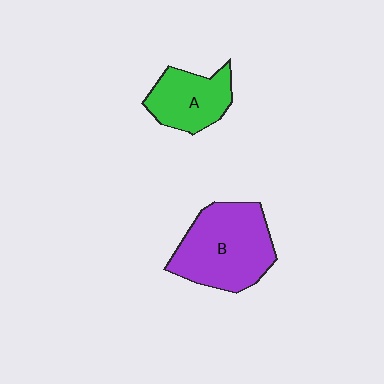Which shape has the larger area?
Shape B (purple).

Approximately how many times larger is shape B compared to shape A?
Approximately 1.6 times.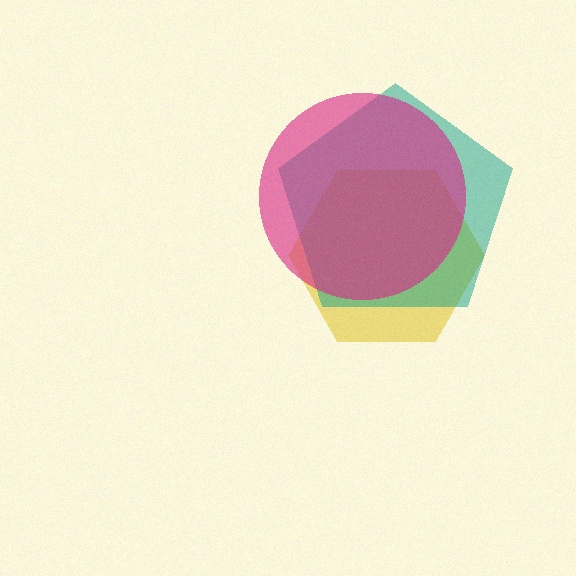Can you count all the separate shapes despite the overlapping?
Yes, there are 3 separate shapes.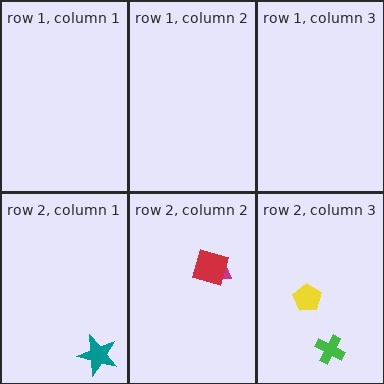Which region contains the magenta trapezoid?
The row 2, column 2 region.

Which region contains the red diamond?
The row 2, column 2 region.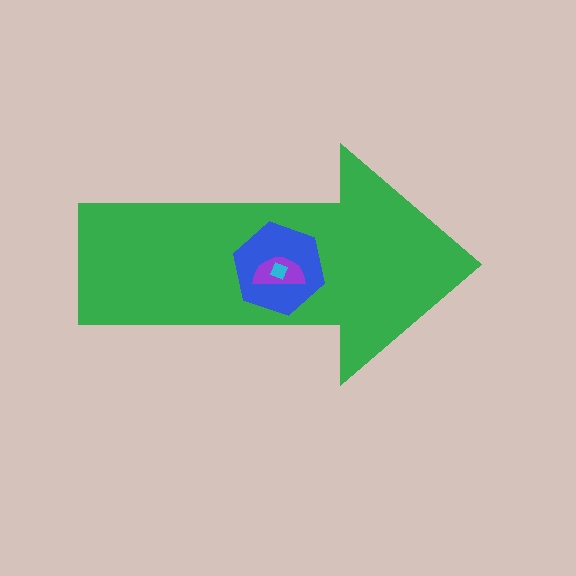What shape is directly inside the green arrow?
The blue hexagon.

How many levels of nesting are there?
4.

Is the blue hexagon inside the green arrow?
Yes.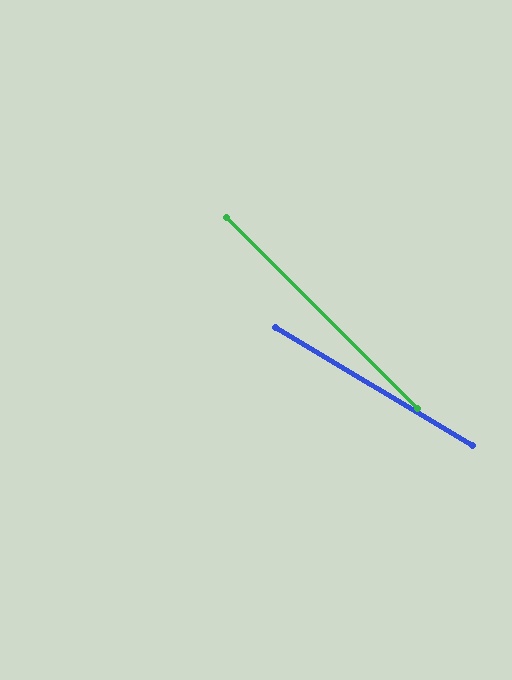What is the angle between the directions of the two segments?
Approximately 14 degrees.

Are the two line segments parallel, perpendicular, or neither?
Neither parallel nor perpendicular — they differ by about 14°.